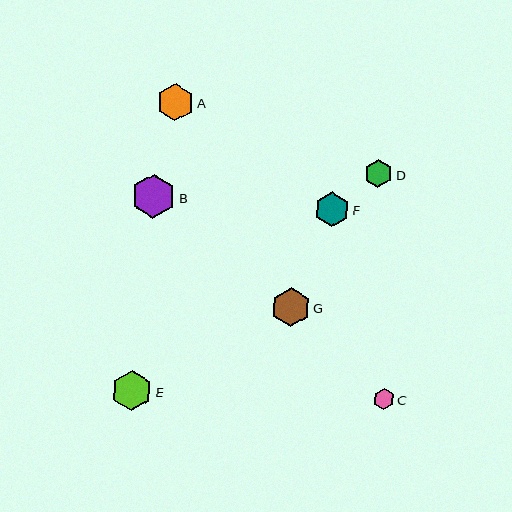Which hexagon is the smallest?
Hexagon C is the smallest with a size of approximately 22 pixels.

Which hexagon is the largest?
Hexagon B is the largest with a size of approximately 44 pixels.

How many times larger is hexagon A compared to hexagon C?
Hexagon A is approximately 1.7 times the size of hexagon C.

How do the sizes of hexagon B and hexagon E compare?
Hexagon B and hexagon E are approximately the same size.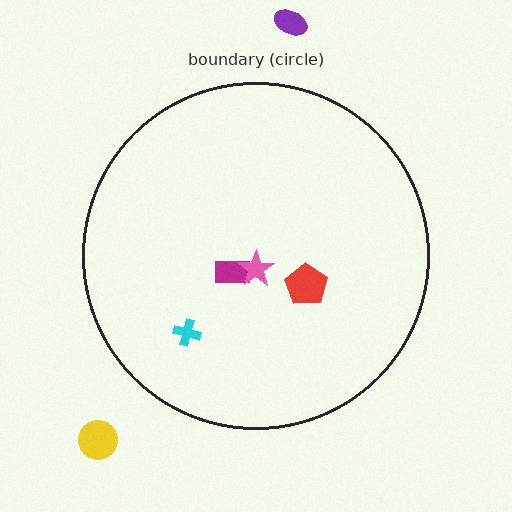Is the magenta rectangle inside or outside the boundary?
Inside.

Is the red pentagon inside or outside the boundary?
Inside.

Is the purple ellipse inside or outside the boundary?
Outside.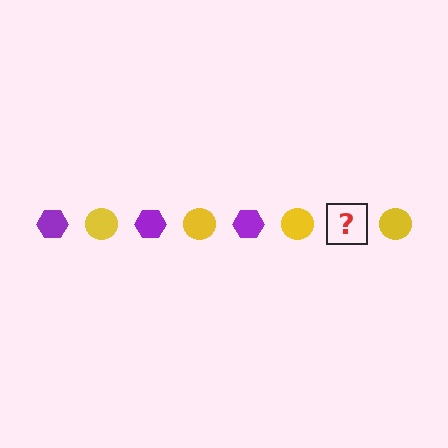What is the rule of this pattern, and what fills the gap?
The rule is that the pattern alternates between purple hexagon and yellow circle. The gap should be filled with a purple hexagon.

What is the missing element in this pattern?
The missing element is a purple hexagon.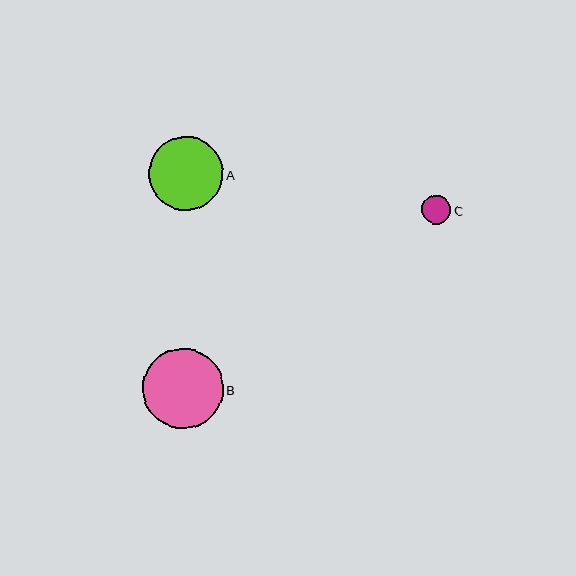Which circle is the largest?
Circle B is the largest with a size of approximately 80 pixels.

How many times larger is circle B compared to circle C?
Circle B is approximately 2.7 times the size of circle C.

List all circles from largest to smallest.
From largest to smallest: B, A, C.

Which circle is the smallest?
Circle C is the smallest with a size of approximately 30 pixels.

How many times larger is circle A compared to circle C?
Circle A is approximately 2.5 times the size of circle C.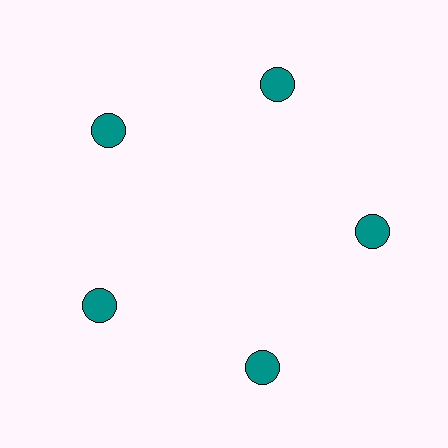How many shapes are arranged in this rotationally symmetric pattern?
There are 5 shapes, arranged in 5 groups of 1.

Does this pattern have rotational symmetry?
Yes, this pattern has 5-fold rotational symmetry. It looks the same after rotating 72 degrees around the center.